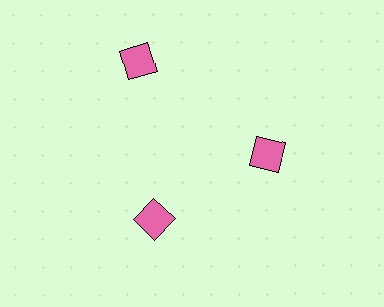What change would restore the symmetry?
The symmetry would be restored by moving it inward, back onto the ring so that all 3 diamonds sit at equal angles and equal distance from the center.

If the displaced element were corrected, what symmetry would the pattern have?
It would have 3-fold rotational symmetry — the pattern would map onto itself every 120 degrees.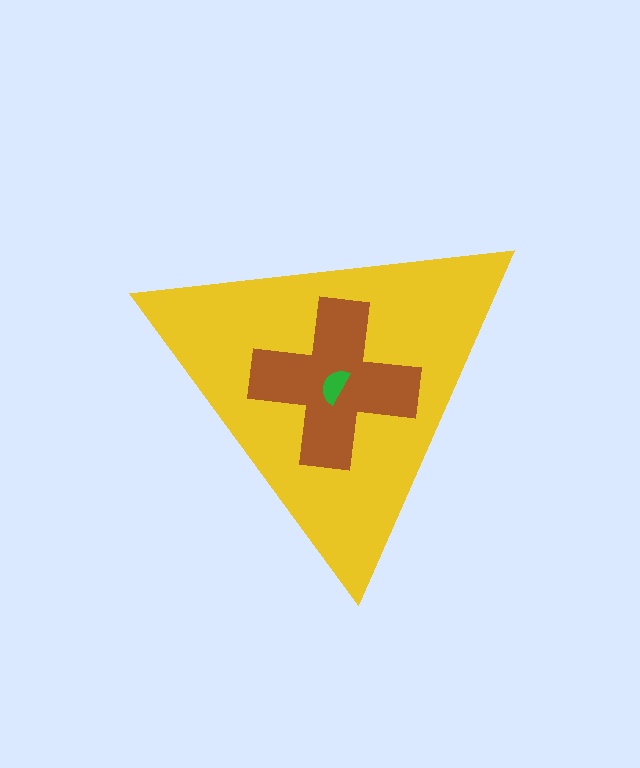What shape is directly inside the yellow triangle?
The brown cross.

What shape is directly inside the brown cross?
The green semicircle.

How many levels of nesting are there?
3.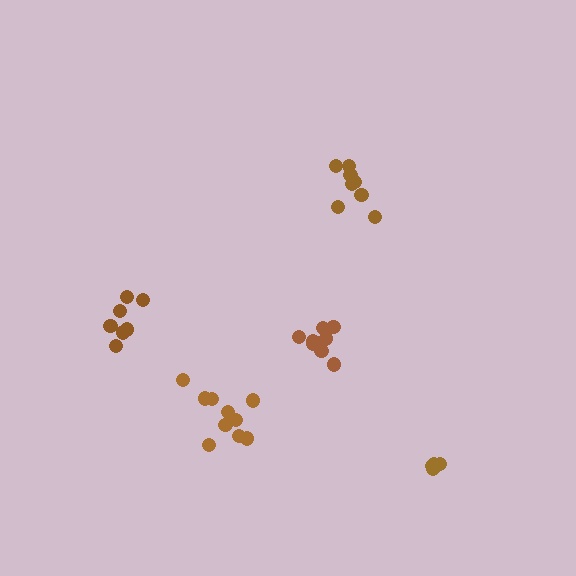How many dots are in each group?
Group 1: 8 dots, Group 2: 10 dots, Group 3: 5 dots, Group 4: 9 dots, Group 5: 7 dots (39 total).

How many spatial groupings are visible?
There are 5 spatial groupings.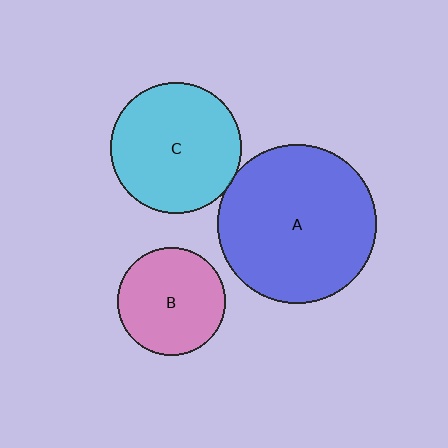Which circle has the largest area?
Circle A (blue).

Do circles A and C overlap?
Yes.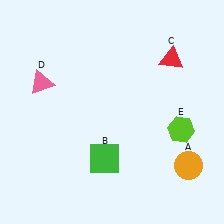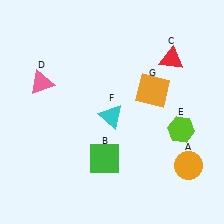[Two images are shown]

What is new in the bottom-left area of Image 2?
A cyan triangle (F) was added in the bottom-left area of Image 2.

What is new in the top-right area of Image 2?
An orange square (G) was added in the top-right area of Image 2.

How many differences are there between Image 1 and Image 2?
There are 2 differences between the two images.